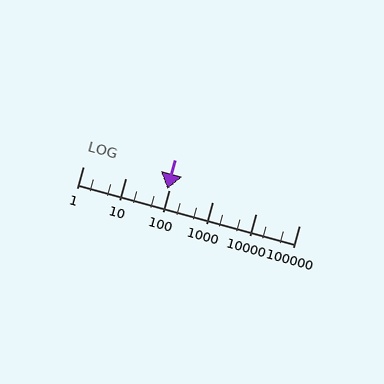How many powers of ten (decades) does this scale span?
The scale spans 5 decades, from 1 to 100000.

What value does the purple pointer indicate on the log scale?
The pointer indicates approximately 88.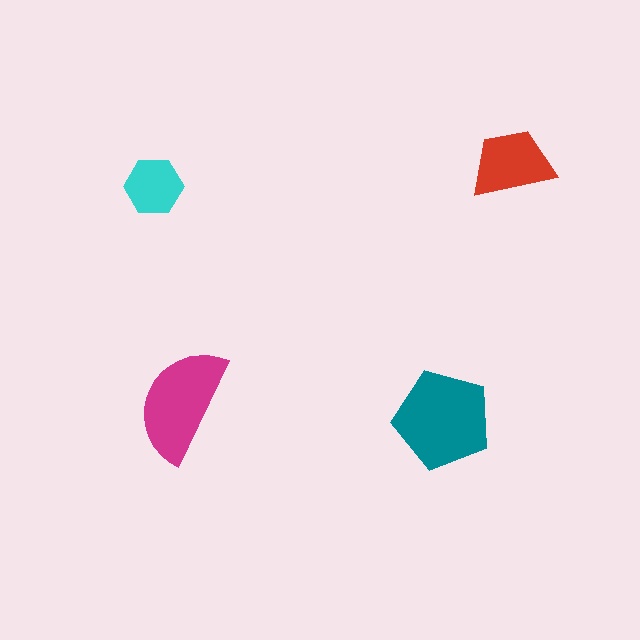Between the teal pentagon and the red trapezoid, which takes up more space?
The teal pentagon.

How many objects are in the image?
There are 4 objects in the image.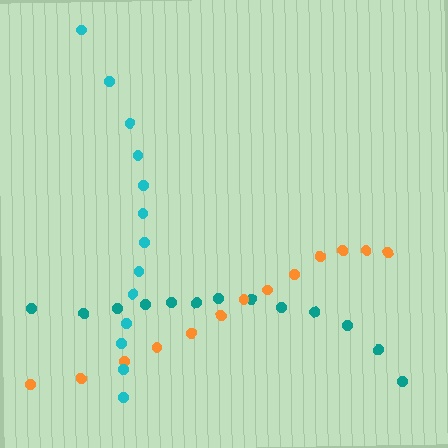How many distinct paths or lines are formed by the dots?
There are 3 distinct paths.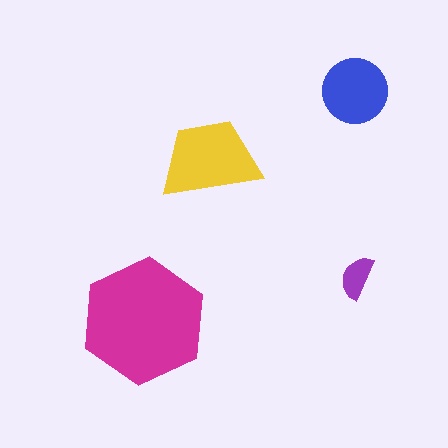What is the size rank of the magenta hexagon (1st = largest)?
1st.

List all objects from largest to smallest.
The magenta hexagon, the yellow trapezoid, the blue circle, the purple semicircle.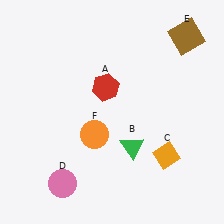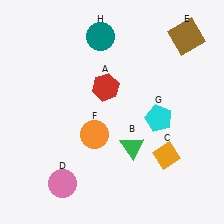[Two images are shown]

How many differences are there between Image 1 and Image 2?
There are 2 differences between the two images.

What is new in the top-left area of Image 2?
A teal circle (H) was added in the top-left area of Image 2.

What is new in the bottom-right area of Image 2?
A cyan pentagon (G) was added in the bottom-right area of Image 2.